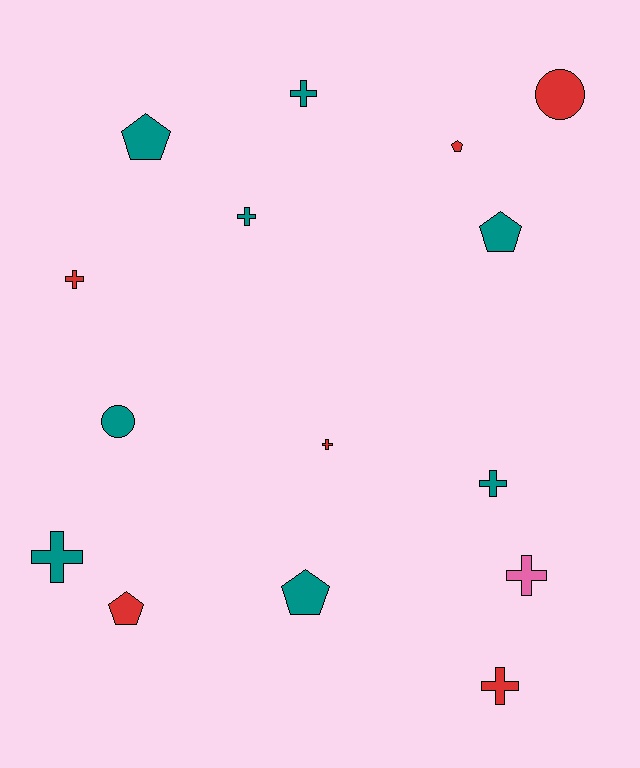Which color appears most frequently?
Teal, with 8 objects.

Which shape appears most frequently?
Cross, with 8 objects.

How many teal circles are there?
There is 1 teal circle.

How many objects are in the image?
There are 15 objects.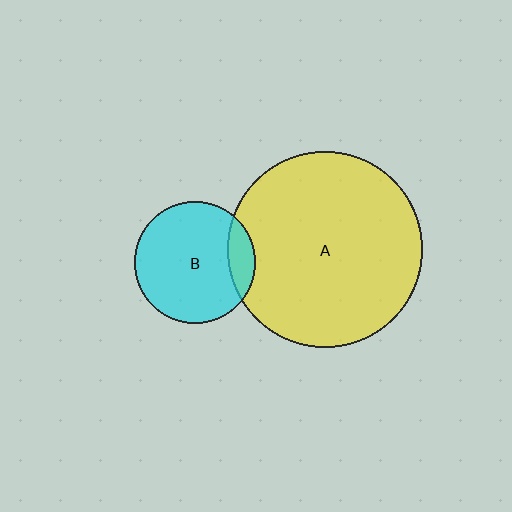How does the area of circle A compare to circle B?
Approximately 2.6 times.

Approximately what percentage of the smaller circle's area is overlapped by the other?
Approximately 15%.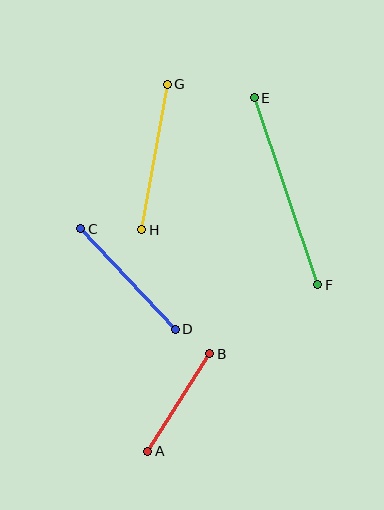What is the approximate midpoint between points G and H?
The midpoint is at approximately (155, 157) pixels.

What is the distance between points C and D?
The distance is approximately 138 pixels.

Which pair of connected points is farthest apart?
Points E and F are farthest apart.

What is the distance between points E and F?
The distance is approximately 197 pixels.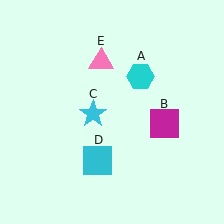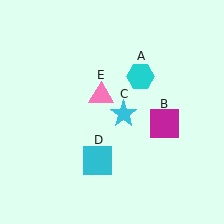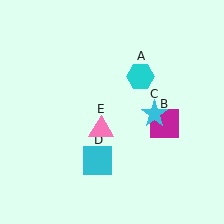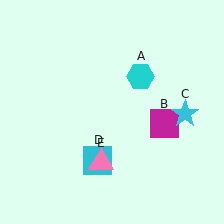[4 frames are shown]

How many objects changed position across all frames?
2 objects changed position: cyan star (object C), pink triangle (object E).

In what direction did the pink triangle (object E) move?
The pink triangle (object E) moved down.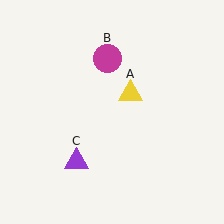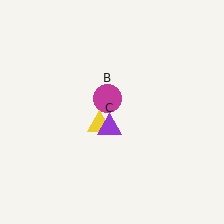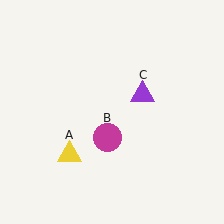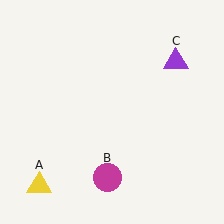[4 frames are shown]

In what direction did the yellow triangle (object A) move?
The yellow triangle (object A) moved down and to the left.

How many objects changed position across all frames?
3 objects changed position: yellow triangle (object A), magenta circle (object B), purple triangle (object C).